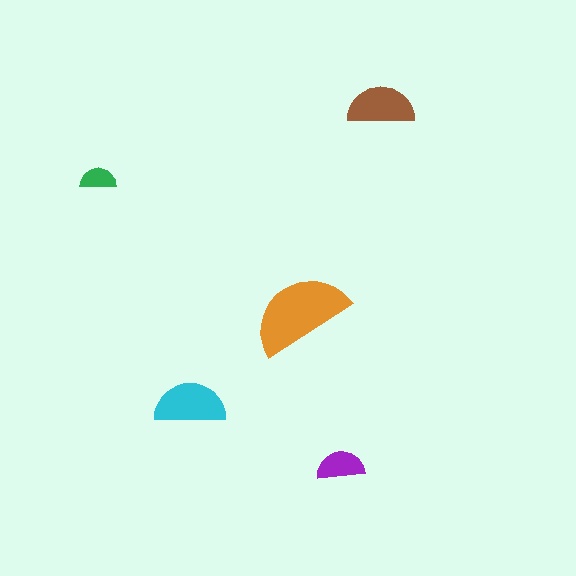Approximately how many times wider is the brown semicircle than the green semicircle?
About 2 times wider.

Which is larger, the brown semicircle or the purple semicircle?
The brown one.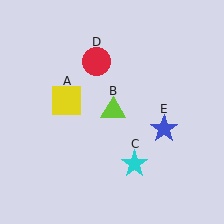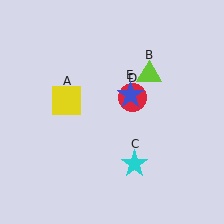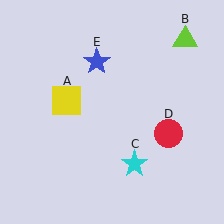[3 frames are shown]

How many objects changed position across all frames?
3 objects changed position: lime triangle (object B), red circle (object D), blue star (object E).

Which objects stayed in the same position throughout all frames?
Yellow square (object A) and cyan star (object C) remained stationary.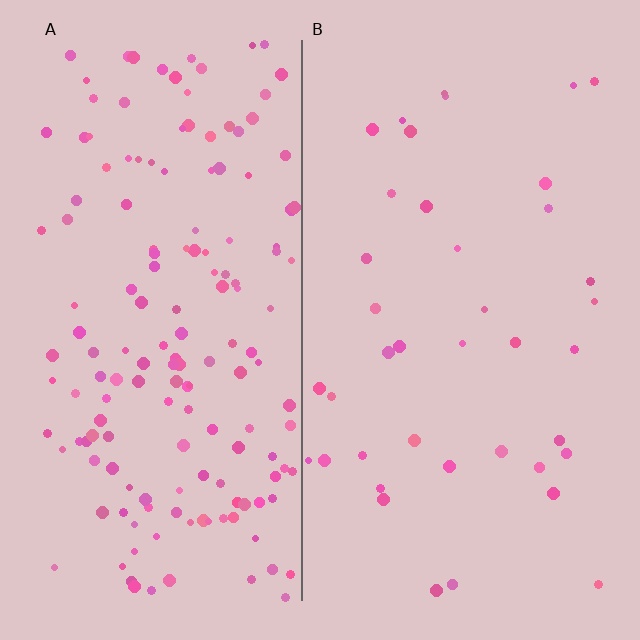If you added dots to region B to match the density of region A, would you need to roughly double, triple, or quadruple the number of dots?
Approximately quadruple.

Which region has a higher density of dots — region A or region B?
A (the left).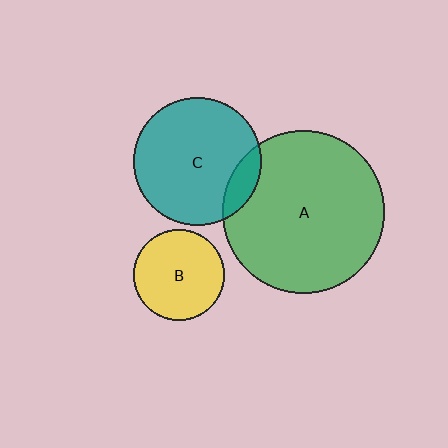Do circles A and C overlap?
Yes.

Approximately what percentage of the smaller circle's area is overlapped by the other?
Approximately 10%.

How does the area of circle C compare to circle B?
Approximately 2.0 times.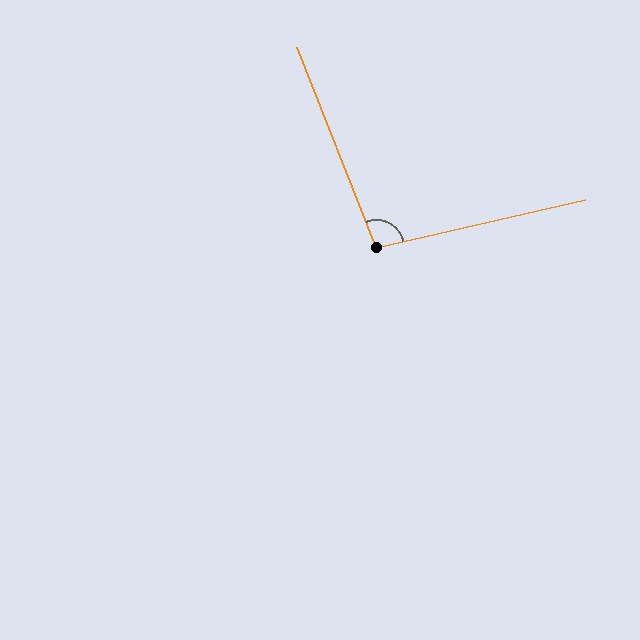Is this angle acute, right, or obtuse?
It is obtuse.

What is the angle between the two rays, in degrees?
Approximately 99 degrees.